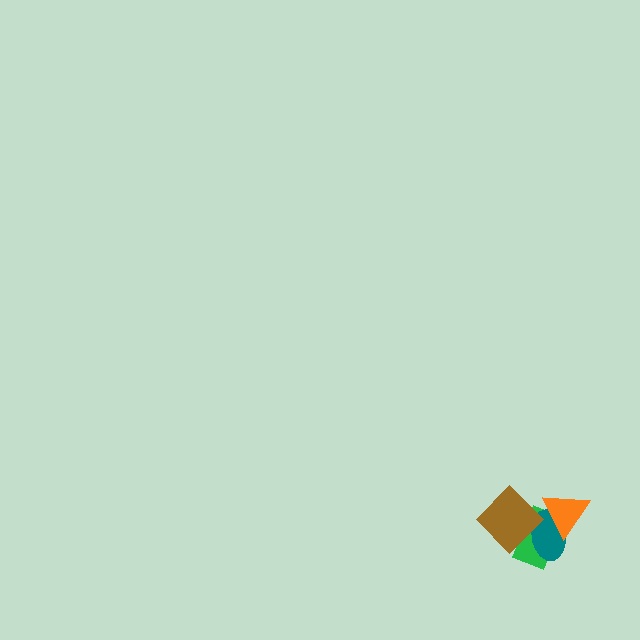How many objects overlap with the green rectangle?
3 objects overlap with the green rectangle.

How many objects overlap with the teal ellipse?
3 objects overlap with the teal ellipse.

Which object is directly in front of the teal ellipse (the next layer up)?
The orange triangle is directly in front of the teal ellipse.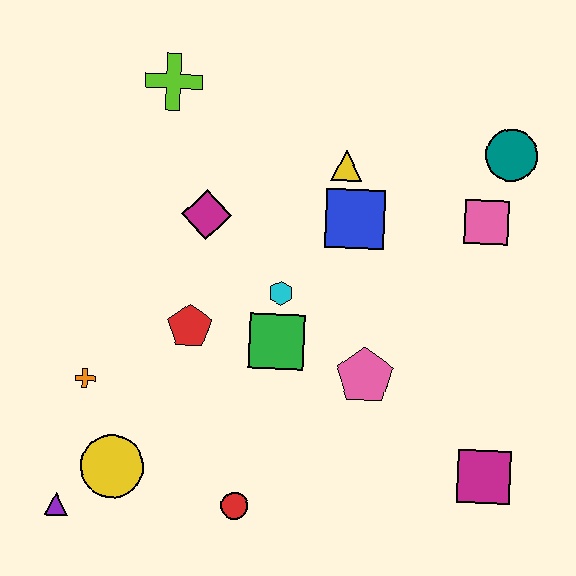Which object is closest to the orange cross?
The yellow circle is closest to the orange cross.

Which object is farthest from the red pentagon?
The teal circle is farthest from the red pentagon.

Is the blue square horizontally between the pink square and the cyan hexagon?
Yes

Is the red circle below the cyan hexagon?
Yes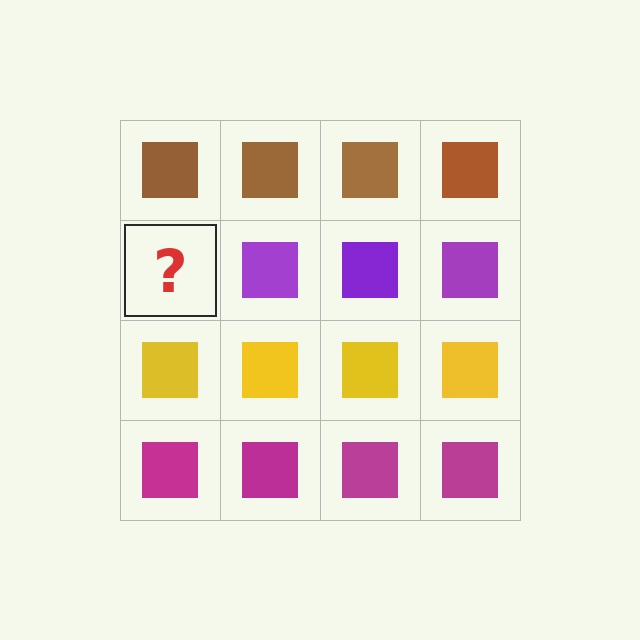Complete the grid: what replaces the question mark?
The question mark should be replaced with a purple square.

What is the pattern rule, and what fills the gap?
The rule is that each row has a consistent color. The gap should be filled with a purple square.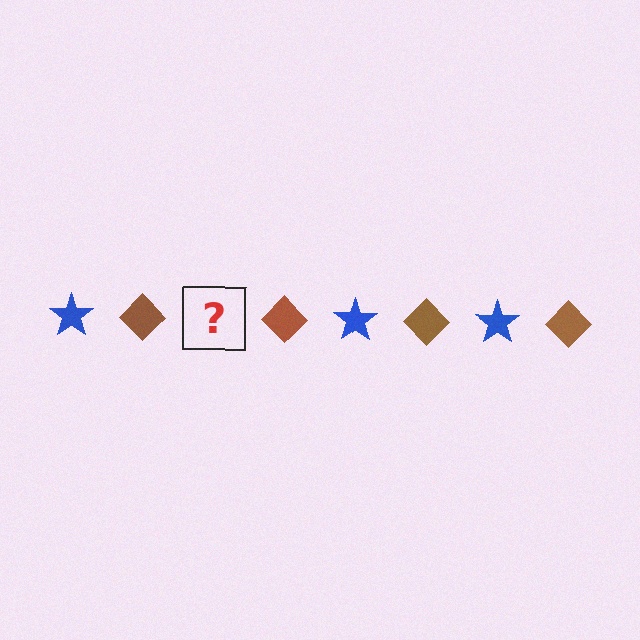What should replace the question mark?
The question mark should be replaced with a blue star.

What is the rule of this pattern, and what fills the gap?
The rule is that the pattern alternates between blue star and brown diamond. The gap should be filled with a blue star.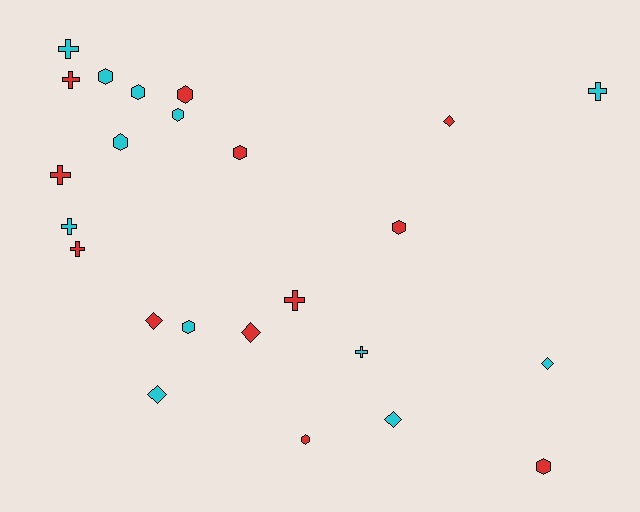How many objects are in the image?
There are 24 objects.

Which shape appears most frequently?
Hexagon, with 10 objects.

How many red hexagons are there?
There are 5 red hexagons.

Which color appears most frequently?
Red, with 12 objects.